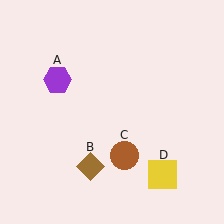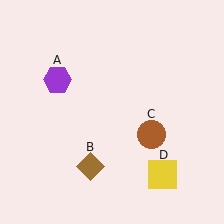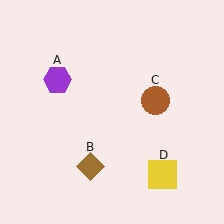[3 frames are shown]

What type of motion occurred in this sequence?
The brown circle (object C) rotated counterclockwise around the center of the scene.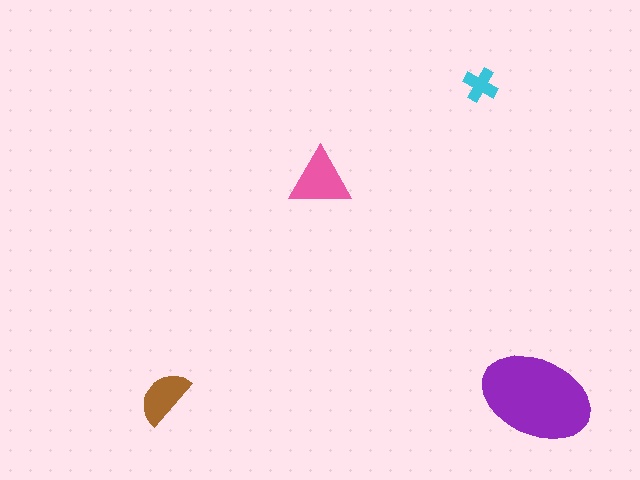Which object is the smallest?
The cyan cross.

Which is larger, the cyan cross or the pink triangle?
The pink triangle.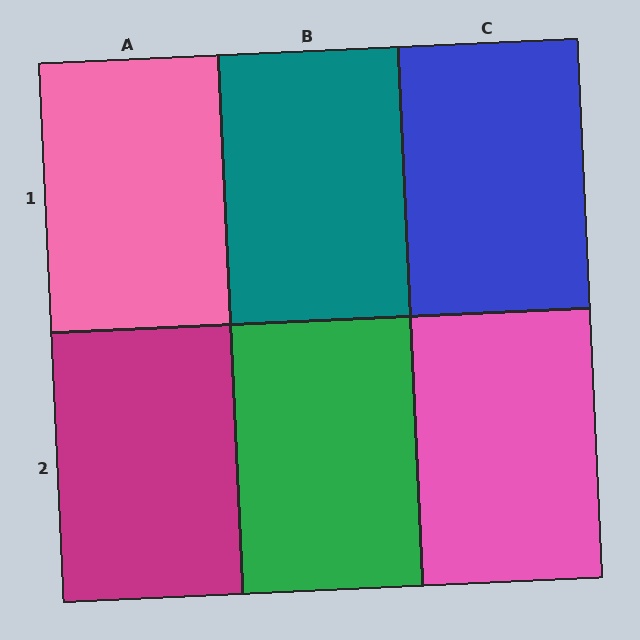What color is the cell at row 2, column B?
Green.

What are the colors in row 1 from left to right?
Pink, teal, blue.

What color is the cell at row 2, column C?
Pink.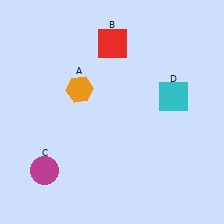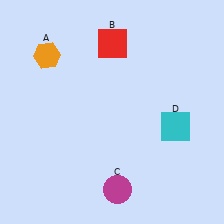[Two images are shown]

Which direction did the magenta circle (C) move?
The magenta circle (C) moved right.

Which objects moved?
The objects that moved are: the orange hexagon (A), the magenta circle (C), the cyan square (D).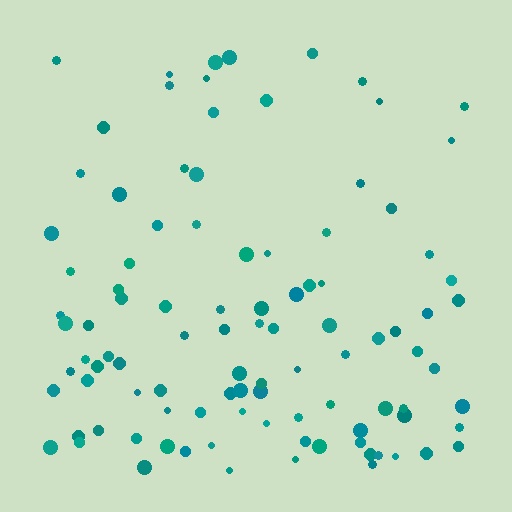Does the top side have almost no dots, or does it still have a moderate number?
Still a moderate number, just noticeably fewer than the bottom.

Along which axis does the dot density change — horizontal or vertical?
Vertical.